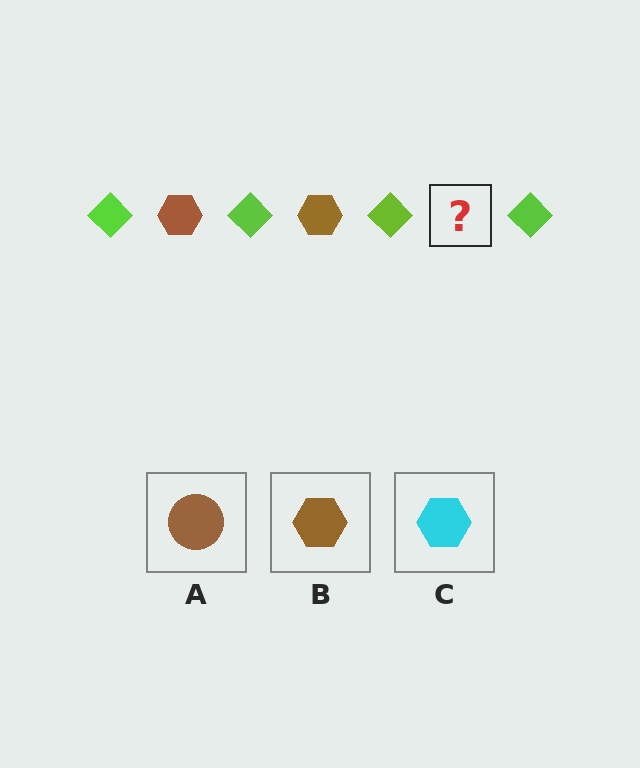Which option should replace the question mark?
Option B.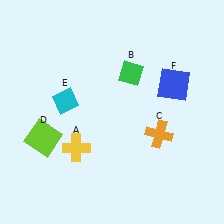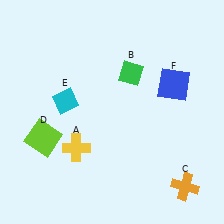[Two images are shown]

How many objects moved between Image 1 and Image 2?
1 object moved between the two images.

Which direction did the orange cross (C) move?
The orange cross (C) moved down.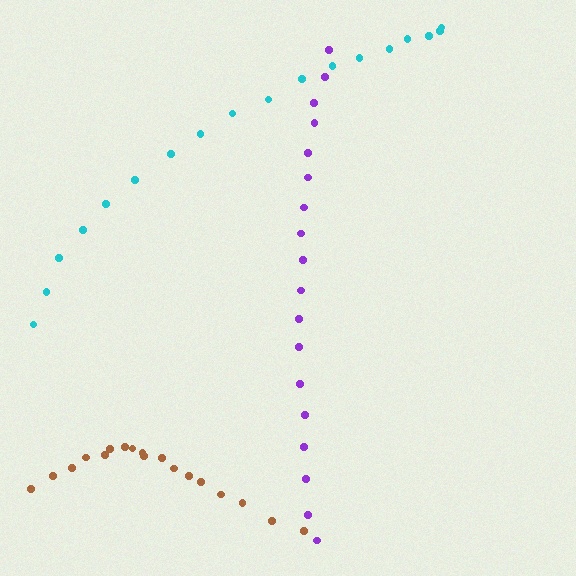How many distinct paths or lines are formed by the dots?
There are 3 distinct paths.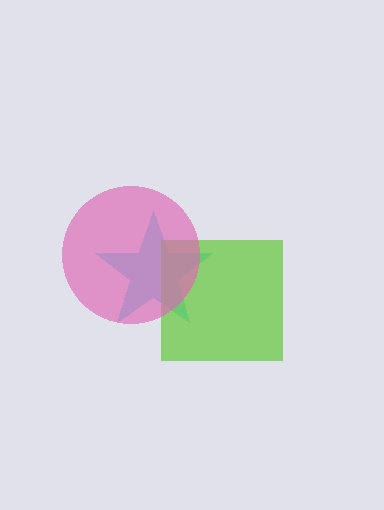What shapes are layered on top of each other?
The layered shapes are: a cyan star, a lime square, a pink circle.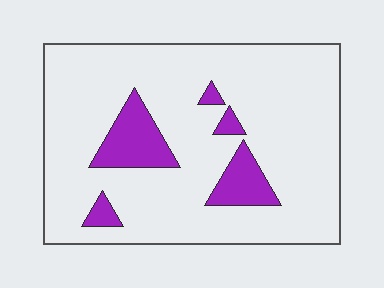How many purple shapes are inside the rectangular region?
5.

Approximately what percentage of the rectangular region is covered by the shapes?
Approximately 15%.